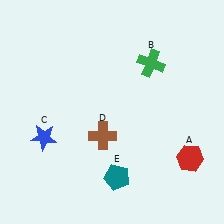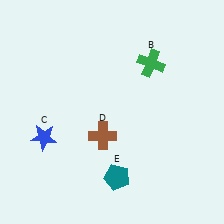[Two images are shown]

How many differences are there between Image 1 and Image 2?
There is 1 difference between the two images.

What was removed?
The red hexagon (A) was removed in Image 2.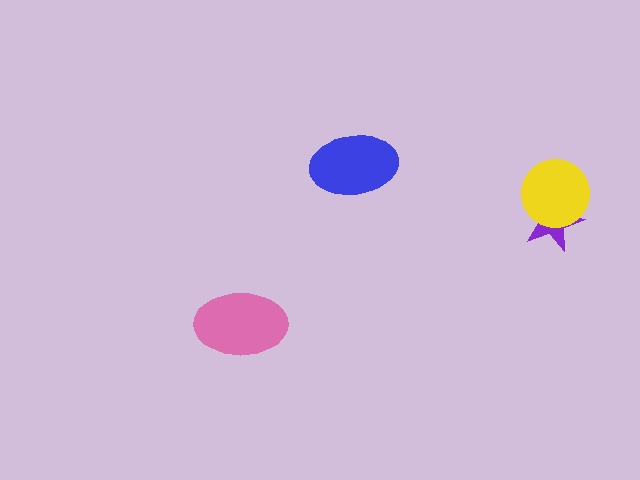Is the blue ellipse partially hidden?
No, no other shape covers it.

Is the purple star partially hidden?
Yes, it is partially covered by another shape.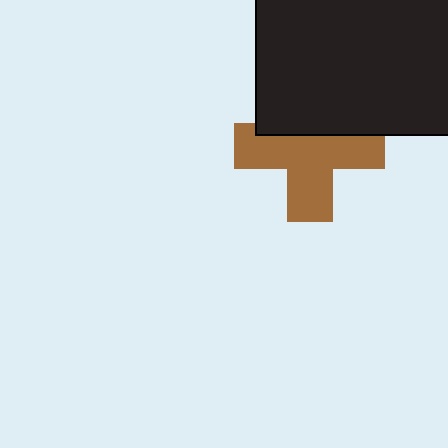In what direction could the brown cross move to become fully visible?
The brown cross could move down. That would shift it out from behind the black rectangle entirely.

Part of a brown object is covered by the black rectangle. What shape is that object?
It is a cross.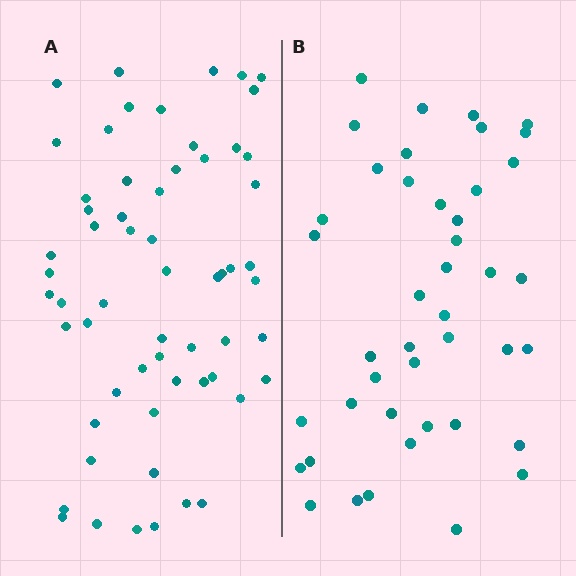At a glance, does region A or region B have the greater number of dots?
Region A (the left region) has more dots.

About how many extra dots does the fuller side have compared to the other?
Region A has approximately 15 more dots than region B.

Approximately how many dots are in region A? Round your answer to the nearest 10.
About 60 dots.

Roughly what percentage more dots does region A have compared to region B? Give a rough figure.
About 40% more.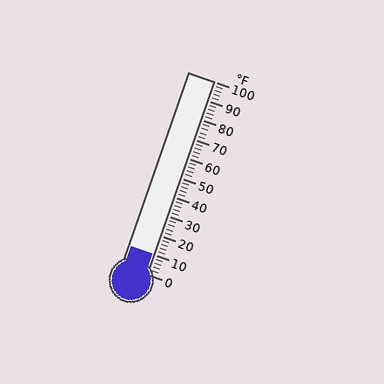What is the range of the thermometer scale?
The thermometer scale ranges from 0°F to 100°F.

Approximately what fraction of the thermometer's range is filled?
The thermometer is filled to approximately 10% of its range.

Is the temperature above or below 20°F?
The temperature is below 20°F.